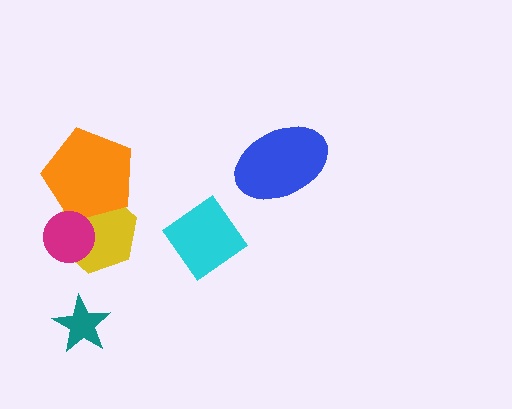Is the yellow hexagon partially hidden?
Yes, it is partially covered by another shape.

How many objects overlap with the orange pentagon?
2 objects overlap with the orange pentagon.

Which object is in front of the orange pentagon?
The magenta circle is in front of the orange pentagon.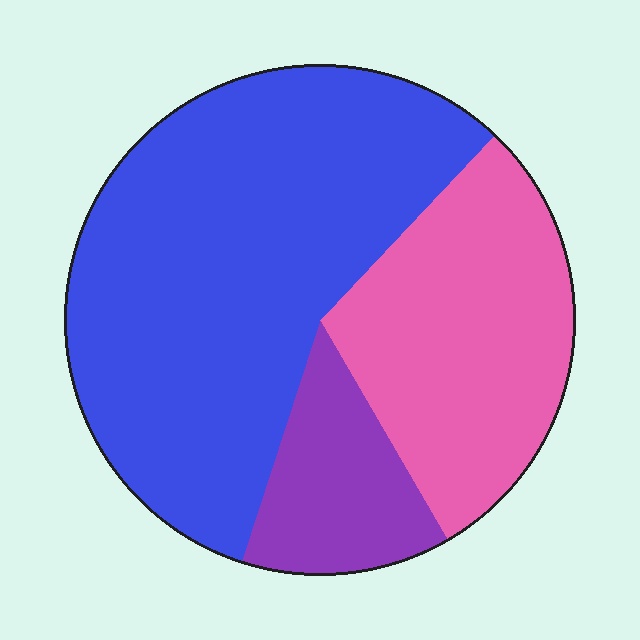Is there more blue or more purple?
Blue.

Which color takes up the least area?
Purple, at roughly 15%.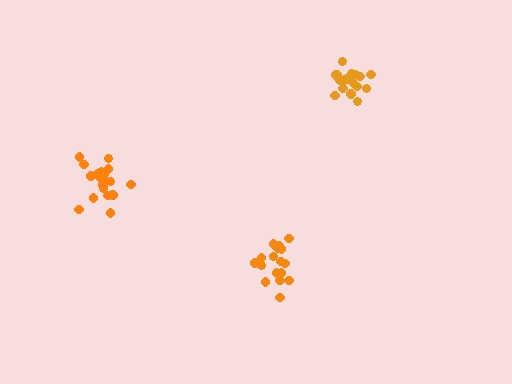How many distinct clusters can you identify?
There are 3 distinct clusters.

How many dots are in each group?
Group 1: 18 dots, Group 2: 20 dots, Group 3: 18 dots (56 total).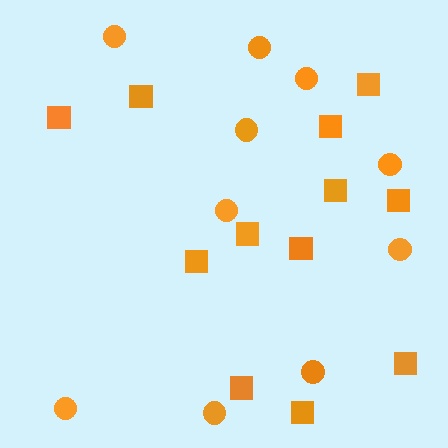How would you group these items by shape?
There are 2 groups: one group of squares (12) and one group of circles (10).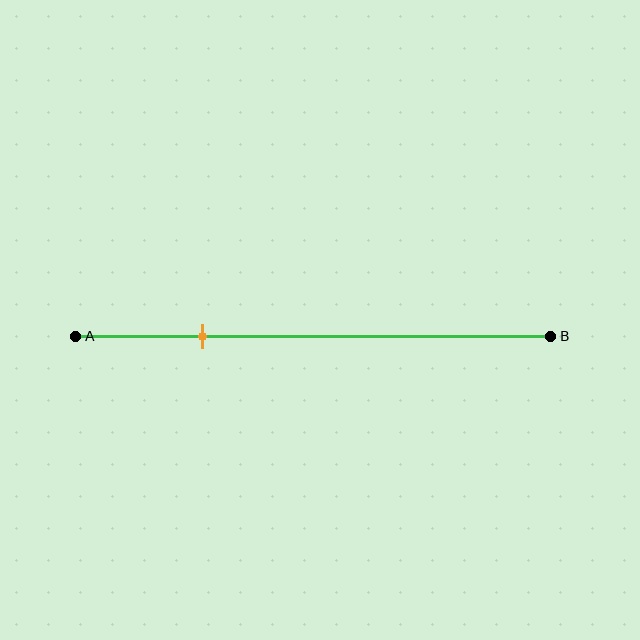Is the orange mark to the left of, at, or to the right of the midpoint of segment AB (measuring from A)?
The orange mark is to the left of the midpoint of segment AB.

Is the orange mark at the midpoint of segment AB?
No, the mark is at about 25% from A, not at the 50% midpoint.